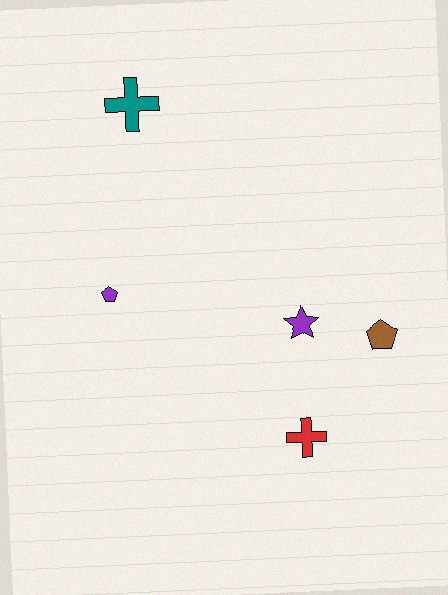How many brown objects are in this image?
There is 1 brown object.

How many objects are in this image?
There are 5 objects.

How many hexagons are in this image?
There are no hexagons.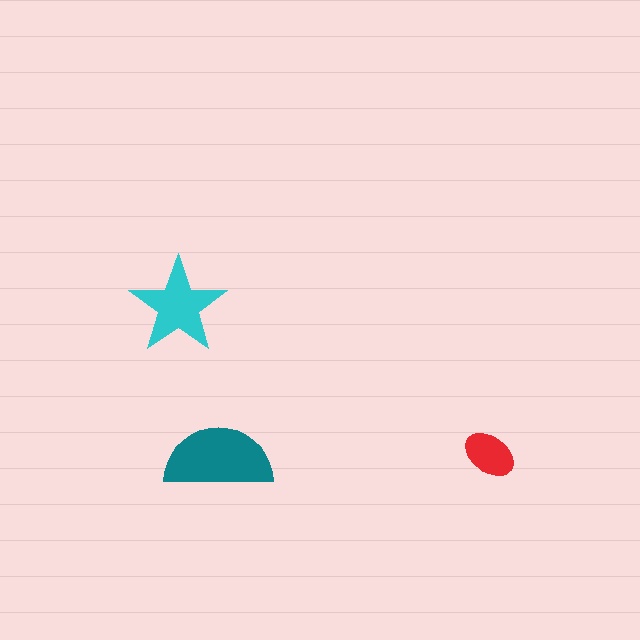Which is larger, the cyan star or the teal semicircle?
The teal semicircle.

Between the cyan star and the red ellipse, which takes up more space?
The cyan star.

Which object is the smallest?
The red ellipse.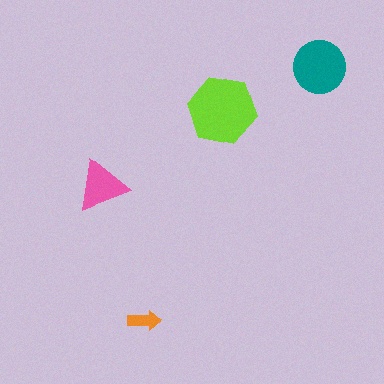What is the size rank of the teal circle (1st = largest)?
2nd.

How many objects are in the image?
There are 4 objects in the image.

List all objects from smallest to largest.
The orange arrow, the pink triangle, the teal circle, the lime hexagon.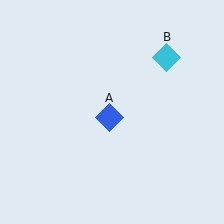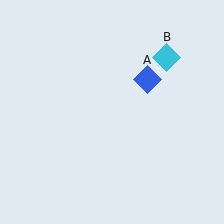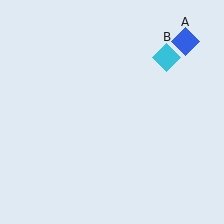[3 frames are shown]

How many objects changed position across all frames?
1 object changed position: blue diamond (object A).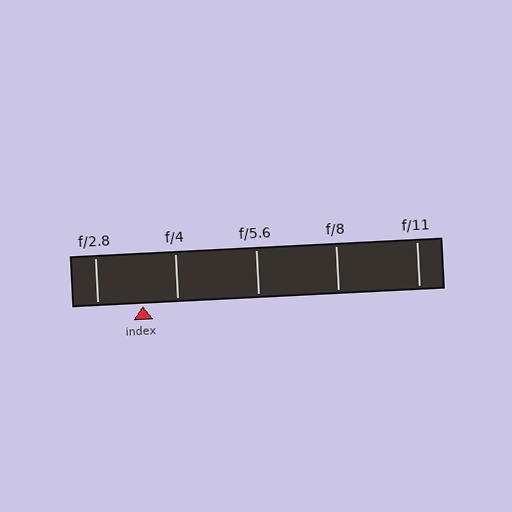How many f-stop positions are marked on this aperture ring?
There are 5 f-stop positions marked.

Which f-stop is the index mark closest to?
The index mark is closest to f/4.